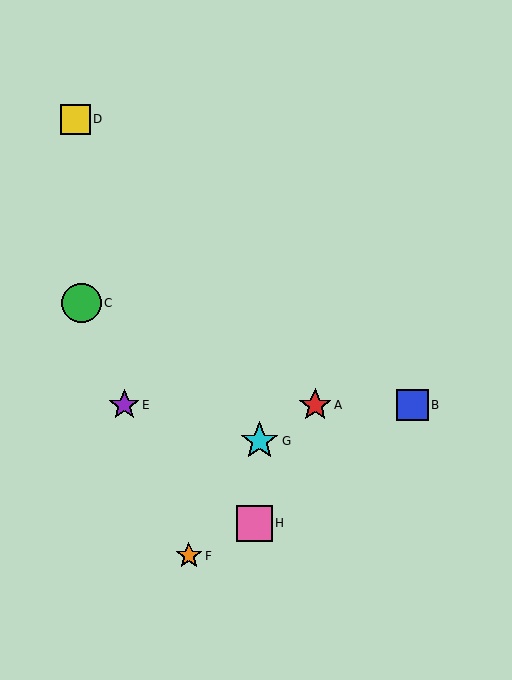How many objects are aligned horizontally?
3 objects (A, B, E) are aligned horizontally.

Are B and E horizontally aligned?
Yes, both are at y≈405.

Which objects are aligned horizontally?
Objects A, B, E are aligned horizontally.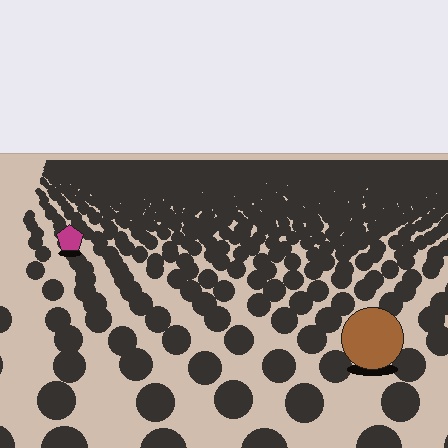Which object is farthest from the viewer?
The magenta pentagon is farthest from the viewer. It appears smaller and the ground texture around it is denser.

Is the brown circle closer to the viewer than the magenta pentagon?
Yes. The brown circle is closer — you can tell from the texture gradient: the ground texture is coarser near it.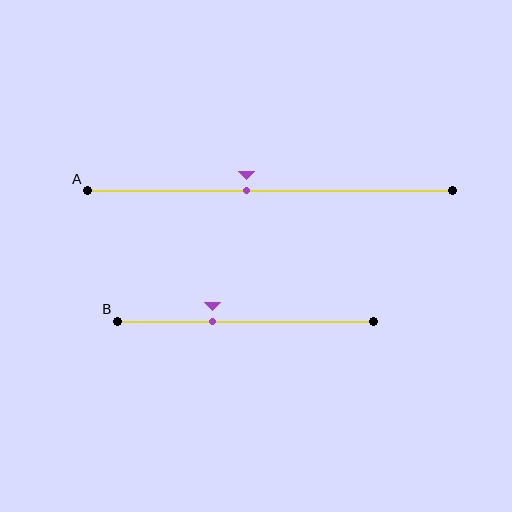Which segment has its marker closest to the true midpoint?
Segment A has its marker closest to the true midpoint.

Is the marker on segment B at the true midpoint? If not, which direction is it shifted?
No, the marker on segment B is shifted to the left by about 13% of the segment length.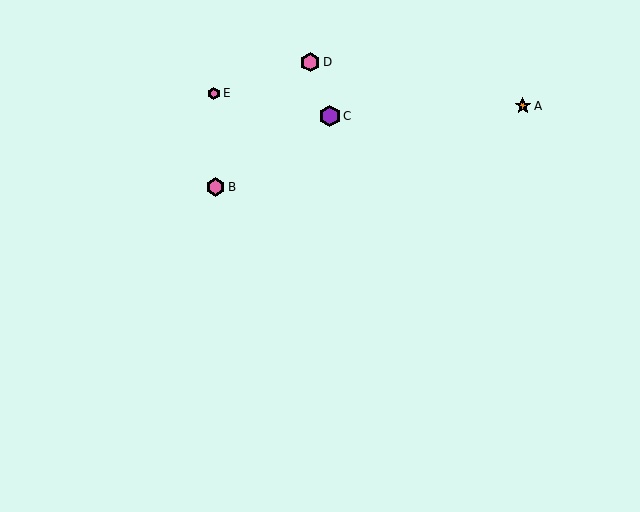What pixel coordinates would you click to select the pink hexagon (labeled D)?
Click at (310, 62) to select the pink hexagon D.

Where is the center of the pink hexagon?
The center of the pink hexagon is at (310, 62).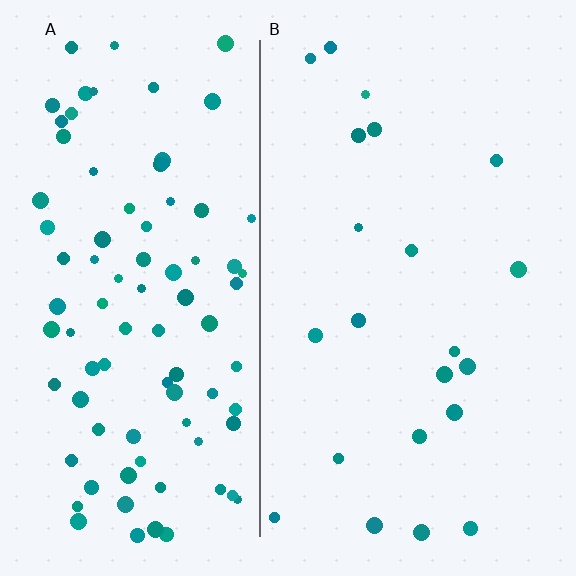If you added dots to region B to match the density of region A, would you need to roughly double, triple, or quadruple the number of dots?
Approximately quadruple.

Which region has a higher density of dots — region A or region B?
A (the left).